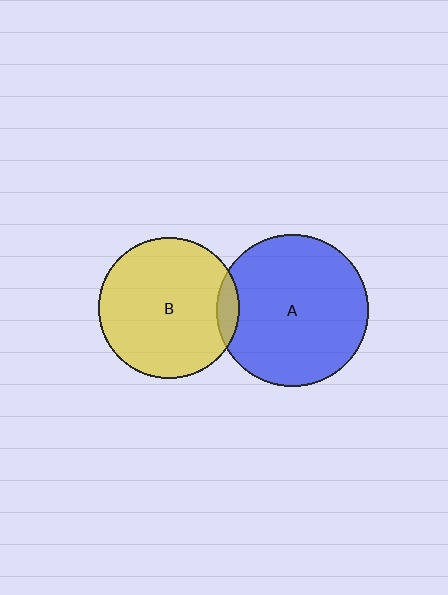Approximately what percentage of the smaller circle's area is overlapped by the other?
Approximately 10%.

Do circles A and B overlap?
Yes.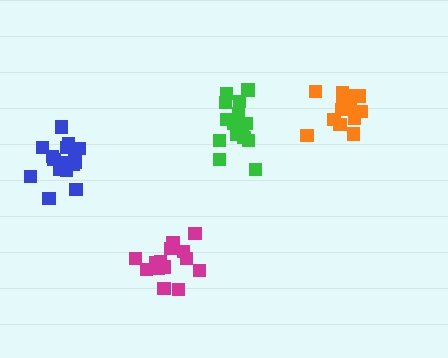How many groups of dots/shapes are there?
There are 4 groups.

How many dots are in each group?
Group 1: 15 dots, Group 2: 16 dots, Group 3: 17 dots, Group 4: 15 dots (63 total).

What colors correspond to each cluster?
The clusters are colored: magenta, blue, green, orange.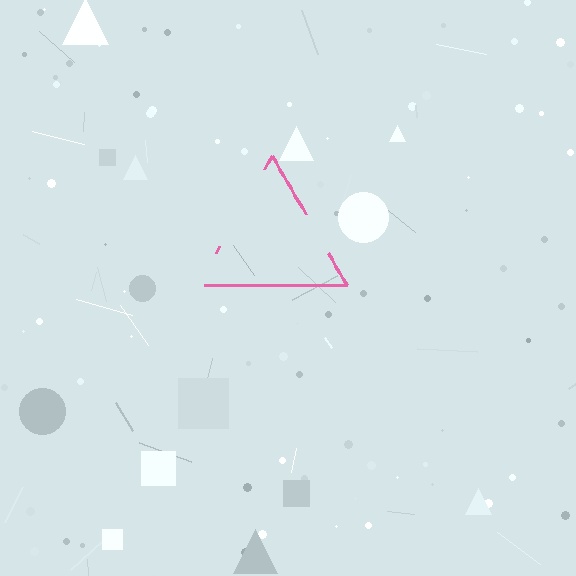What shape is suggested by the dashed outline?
The dashed outline suggests a triangle.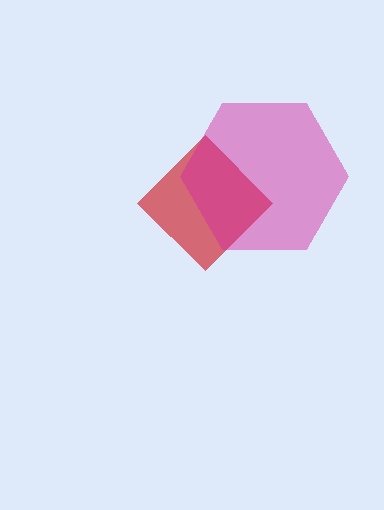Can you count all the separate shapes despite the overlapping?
Yes, there are 2 separate shapes.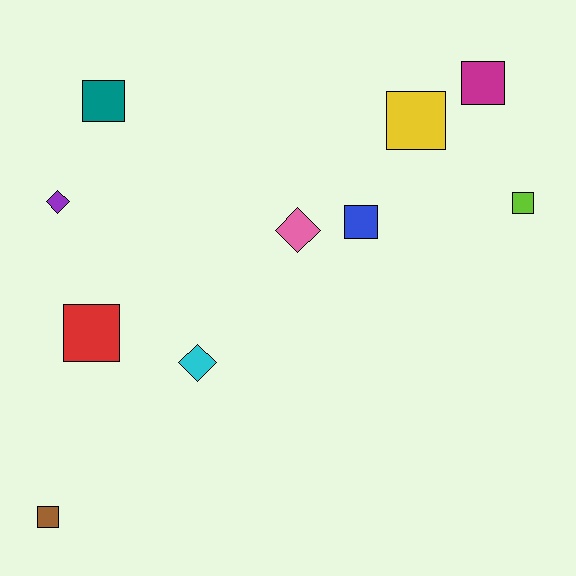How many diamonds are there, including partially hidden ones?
There are 3 diamonds.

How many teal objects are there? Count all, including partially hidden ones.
There is 1 teal object.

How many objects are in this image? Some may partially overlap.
There are 10 objects.